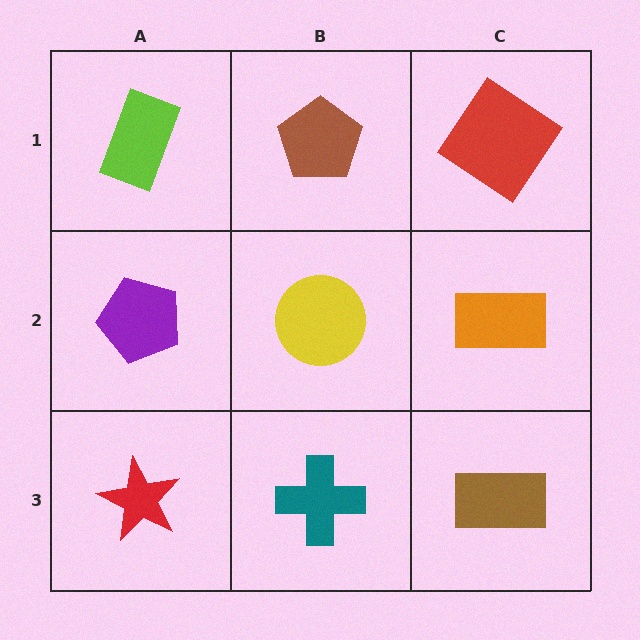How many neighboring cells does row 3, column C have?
2.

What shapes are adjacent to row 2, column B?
A brown pentagon (row 1, column B), a teal cross (row 3, column B), a purple pentagon (row 2, column A), an orange rectangle (row 2, column C).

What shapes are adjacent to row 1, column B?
A yellow circle (row 2, column B), a lime rectangle (row 1, column A), a red diamond (row 1, column C).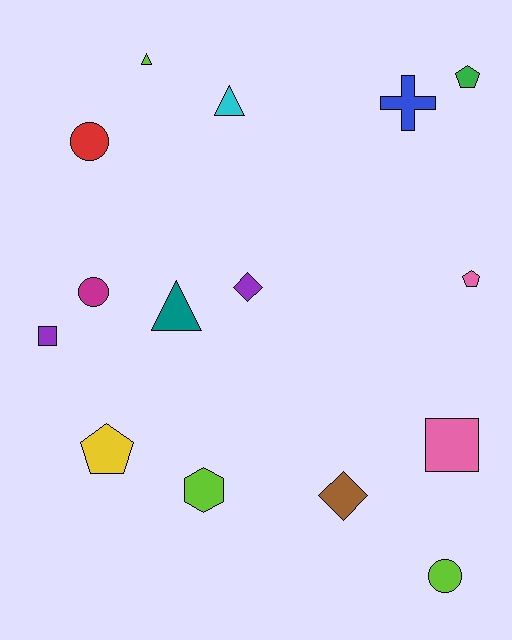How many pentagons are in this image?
There are 3 pentagons.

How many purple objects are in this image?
There are 2 purple objects.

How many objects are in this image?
There are 15 objects.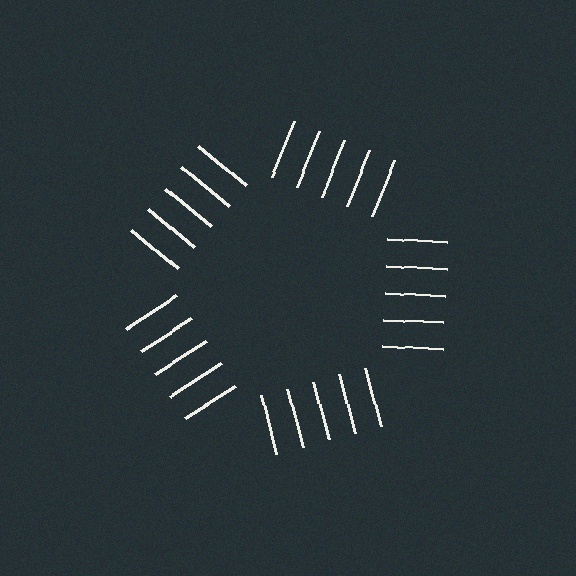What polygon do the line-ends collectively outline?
An illusory pentagon — the line segments terminate on its edges but no continuous stroke is drawn.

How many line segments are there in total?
25 — 5 along each of the 5 edges.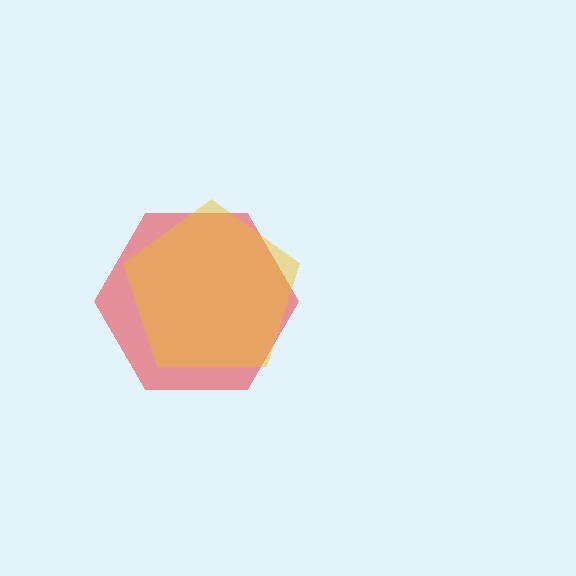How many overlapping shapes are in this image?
There are 2 overlapping shapes in the image.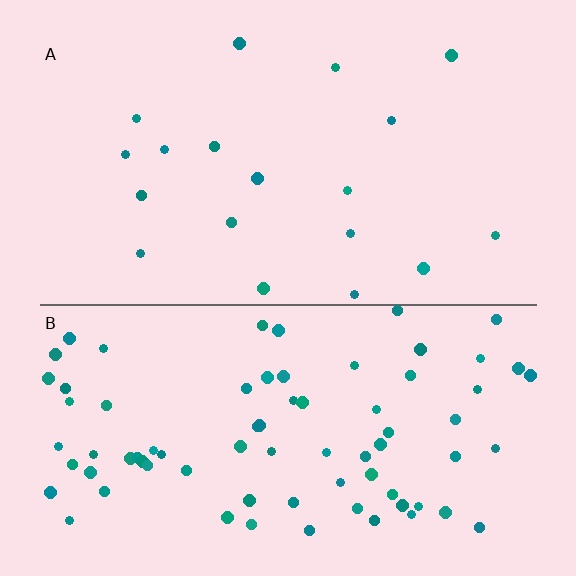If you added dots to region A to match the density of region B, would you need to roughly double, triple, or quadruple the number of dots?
Approximately quadruple.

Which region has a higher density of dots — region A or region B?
B (the bottom).